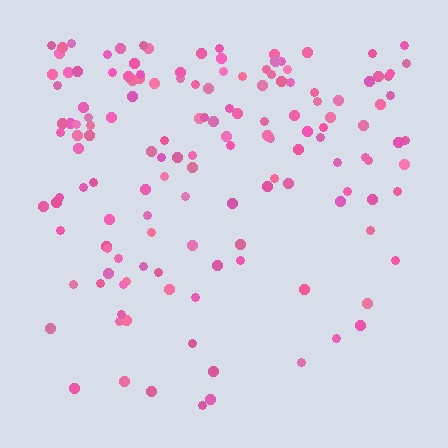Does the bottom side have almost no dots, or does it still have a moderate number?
Still a moderate number, just noticeably fewer than the top.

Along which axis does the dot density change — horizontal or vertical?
Vertical.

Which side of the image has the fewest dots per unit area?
The bottom.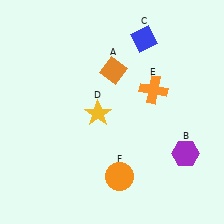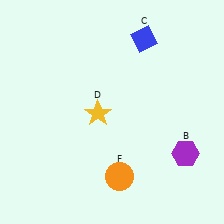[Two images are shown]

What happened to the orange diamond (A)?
The orange diamond (A) was removed in Image 2. It was in the top-right area of Image 1.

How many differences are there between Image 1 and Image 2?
There are 2 differences between the two images.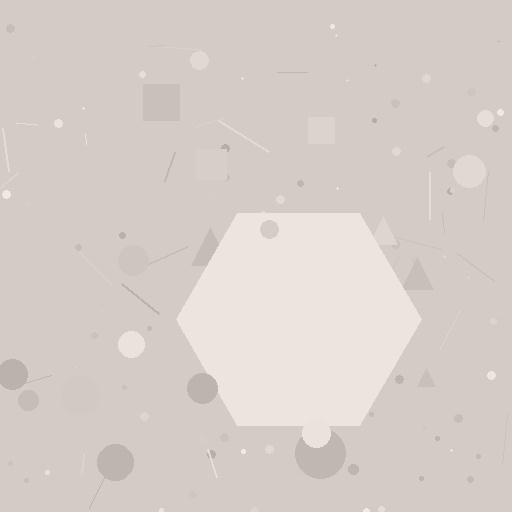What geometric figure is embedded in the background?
A hexagon is embedded in the background.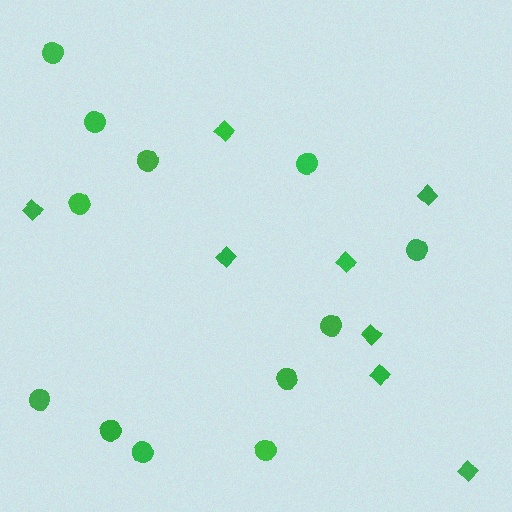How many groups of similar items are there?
There are 2 groups: one group of diamonds (8) and one group of circles (12).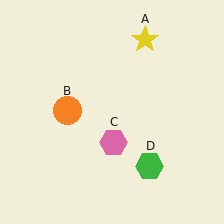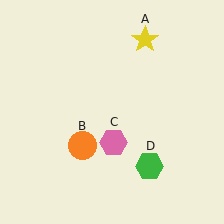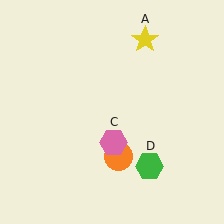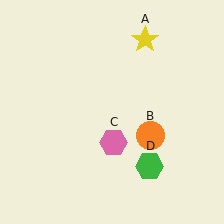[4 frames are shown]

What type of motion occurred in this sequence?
The orange circle (object B) rotated counterclockwise around the center of the scene.